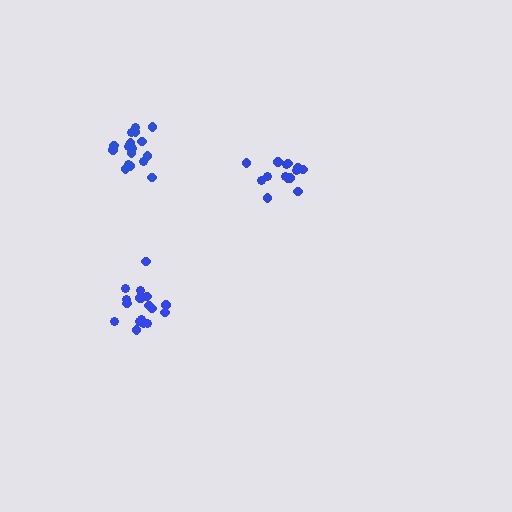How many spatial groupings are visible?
There are 3 spatial groupings.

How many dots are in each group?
Group 1: 14 dots, Group 2: 17 dots, Group 3: 18 dots (49 total).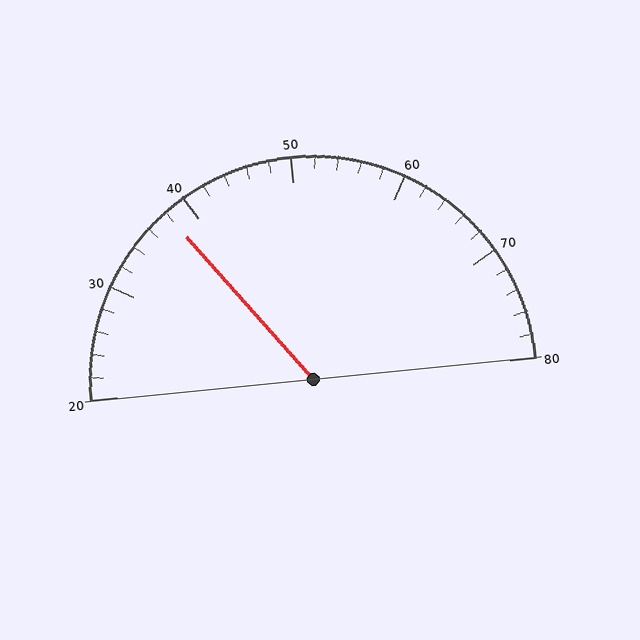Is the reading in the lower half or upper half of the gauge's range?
The reading is in the lower half of the range (20 to 80).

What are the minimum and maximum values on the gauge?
The gauge ranges from 20 to 80.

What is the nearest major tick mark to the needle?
The nearest major tick mark is 40.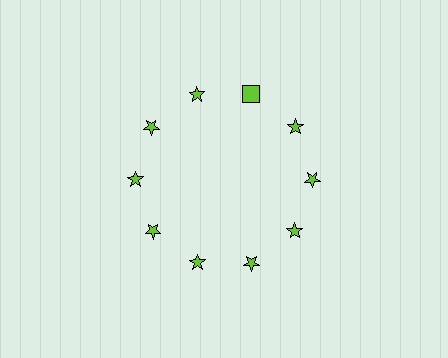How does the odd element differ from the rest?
It has a different shape: square instead of star.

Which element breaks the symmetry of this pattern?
The lime square at roughly the 1 o'clock position breaks the symmetry. All other shapes are lime stars.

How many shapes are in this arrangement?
There are 10 shapes arranged in a ring pattern.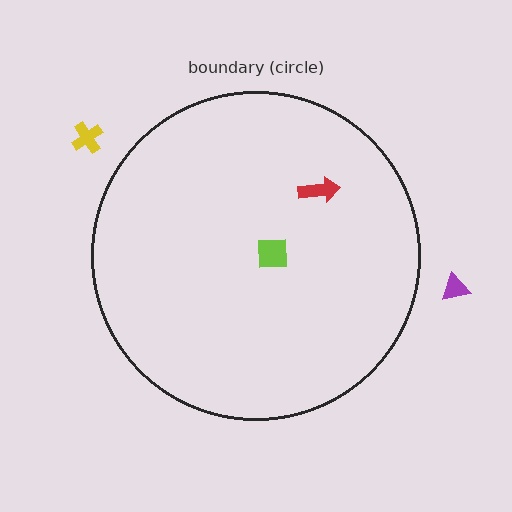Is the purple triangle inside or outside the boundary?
Outside.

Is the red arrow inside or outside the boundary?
Inside.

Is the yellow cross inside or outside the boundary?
Outside.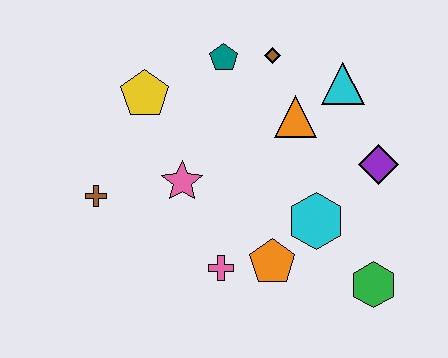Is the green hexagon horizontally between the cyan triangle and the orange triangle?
No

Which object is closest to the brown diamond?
The teal pentagon is closest to the brown diamond.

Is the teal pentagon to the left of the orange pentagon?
Yes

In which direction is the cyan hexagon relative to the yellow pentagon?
The cyan hexagon is to the right of the yellow pentagon.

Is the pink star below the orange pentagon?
No